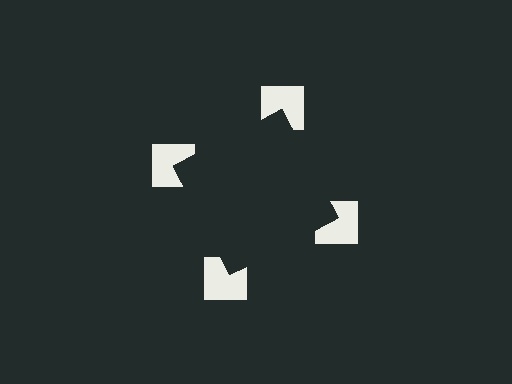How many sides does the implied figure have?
4 sides.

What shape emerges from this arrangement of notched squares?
An illusory square — its edges are inferred from the aligned wedge cuts in the notched squares, not physically drawn.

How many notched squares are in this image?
There are 4 — one at each vertex of the illusory square.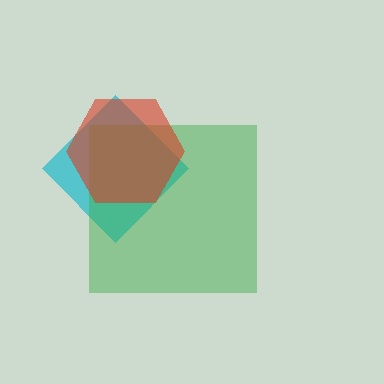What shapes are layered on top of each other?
The layered shapes are: a cyan diamond, a green square, a red hexagon.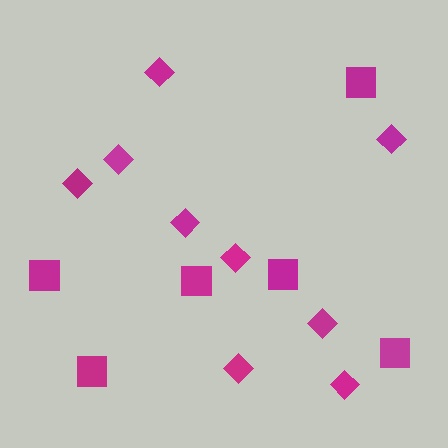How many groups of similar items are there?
There are 2 groups: one group of squares (6) and one group of diamonds (9).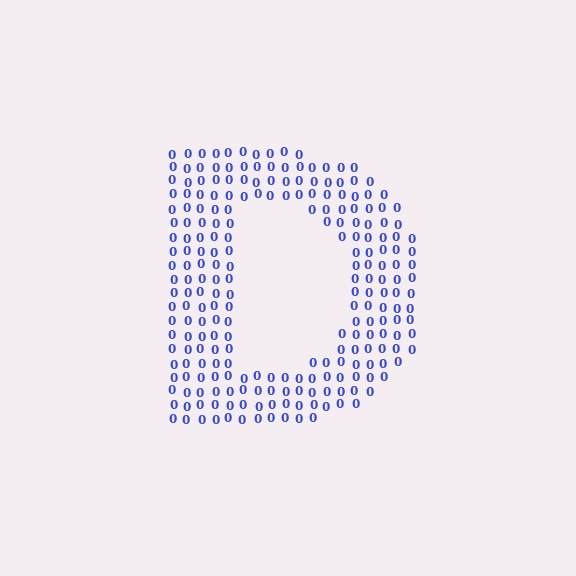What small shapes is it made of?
It is made of small digit 0's.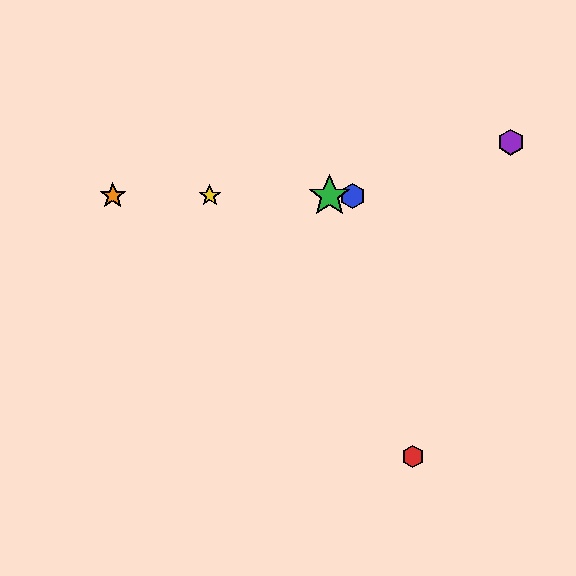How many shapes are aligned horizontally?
4 shapes (the blue hexagon, the green star, the yellow star, the orange star) are aligned horizontally.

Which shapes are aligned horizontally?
The blue hexagon, the green star, the yellow star, the orange star are aligned horizontally.